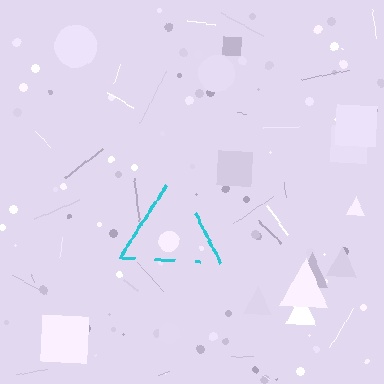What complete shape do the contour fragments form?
The contour fragments form a triangle.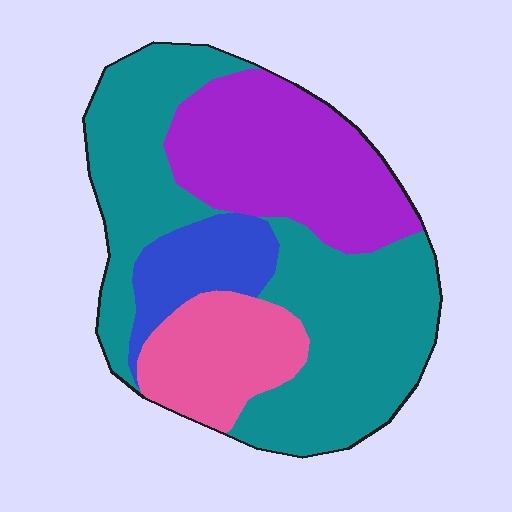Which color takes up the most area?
Teal, at roughly 50%.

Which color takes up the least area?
Blue, at roughly 10%.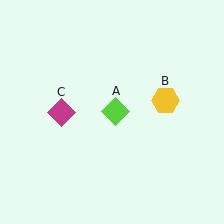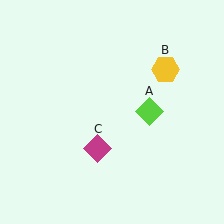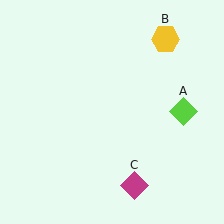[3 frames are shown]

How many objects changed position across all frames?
3 objects changed position: lime diamond (object A), yellow hexagon (object B), magenta diamond (object C).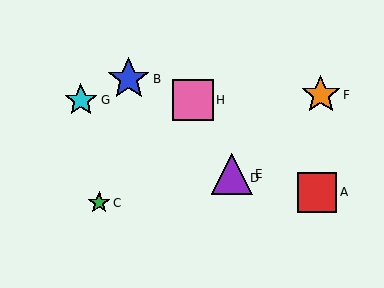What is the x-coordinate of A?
Object A is at x≈317.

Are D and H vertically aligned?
No, D is at x≈232 and H is at x≈193.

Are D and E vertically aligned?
Yes, both are at x≈232.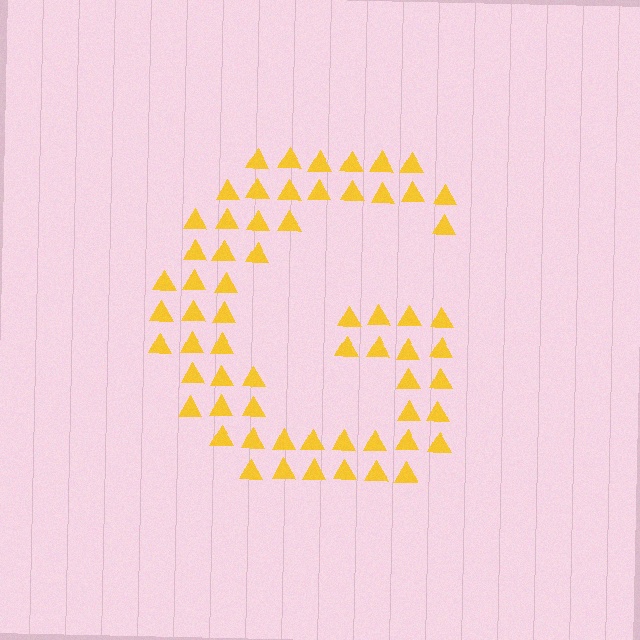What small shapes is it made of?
It is made of small triangles.